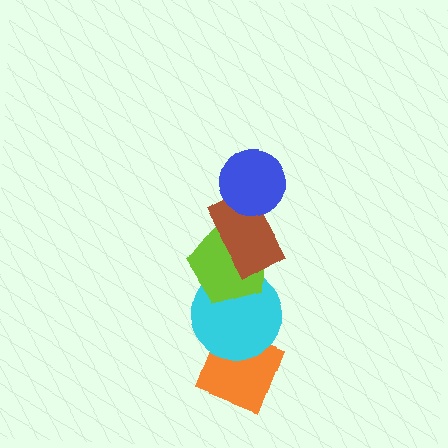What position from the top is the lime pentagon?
The lime pentagon is 3rd from the top.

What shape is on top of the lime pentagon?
The brown rectangle is on top of the lime pentagon.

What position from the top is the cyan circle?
The cyan circle is 4th from the top.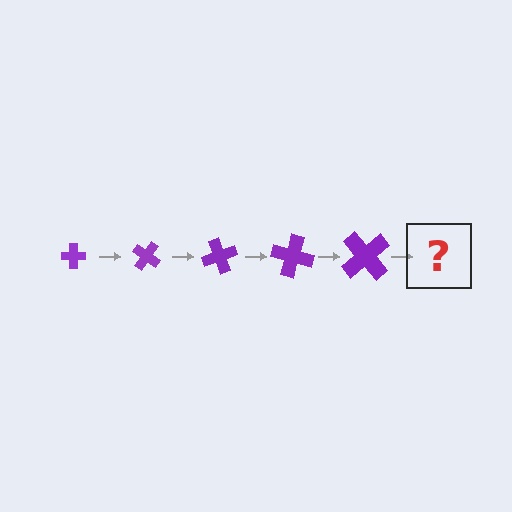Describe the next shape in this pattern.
It should be a cross, larger than the previous one and rotated 175 degrees from the start.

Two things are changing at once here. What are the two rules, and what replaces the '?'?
The two rules are that the cross grows larger each step and it rotates 35 degrees each step. The '?' should be a cross, larger than the previous one and rotated 175 degrees from the start.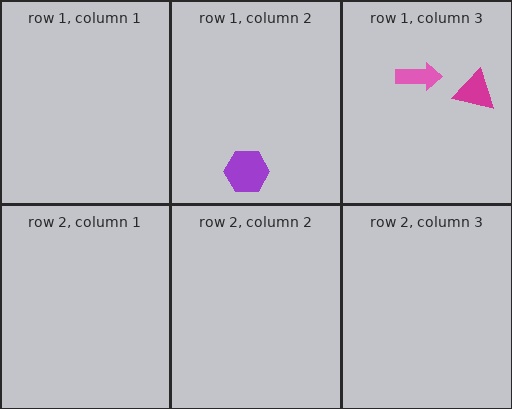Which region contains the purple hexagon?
The row 1, column 2 region.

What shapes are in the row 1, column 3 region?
The pink arrow, the magenta triangle.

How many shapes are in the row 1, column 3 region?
2.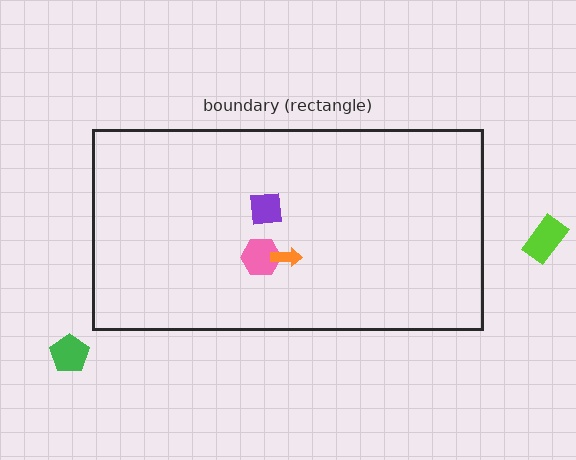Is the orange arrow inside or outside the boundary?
Inside.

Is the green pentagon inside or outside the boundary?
Outside.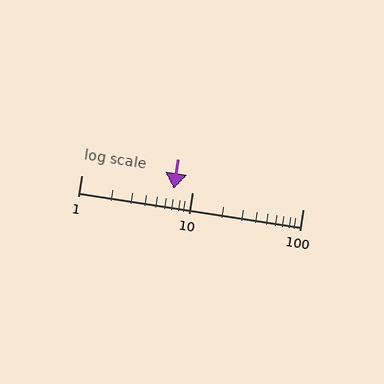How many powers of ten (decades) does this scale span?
The scale spans 2 decades, from 1 to 100.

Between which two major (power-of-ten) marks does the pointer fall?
The pointer is between 1 and 10.